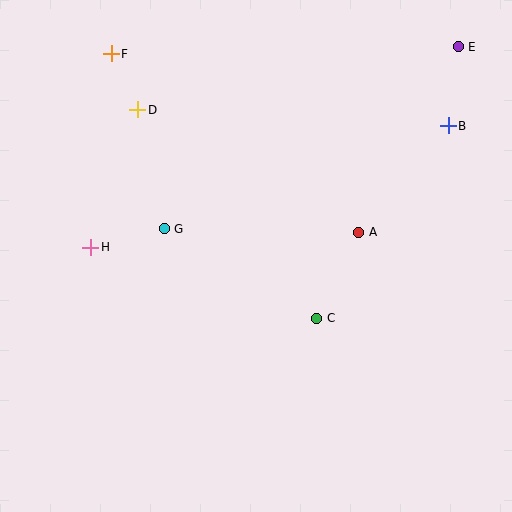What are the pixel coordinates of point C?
Point C is at (317, 318).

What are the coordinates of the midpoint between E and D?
The midpoint between E and D is at (298, 78).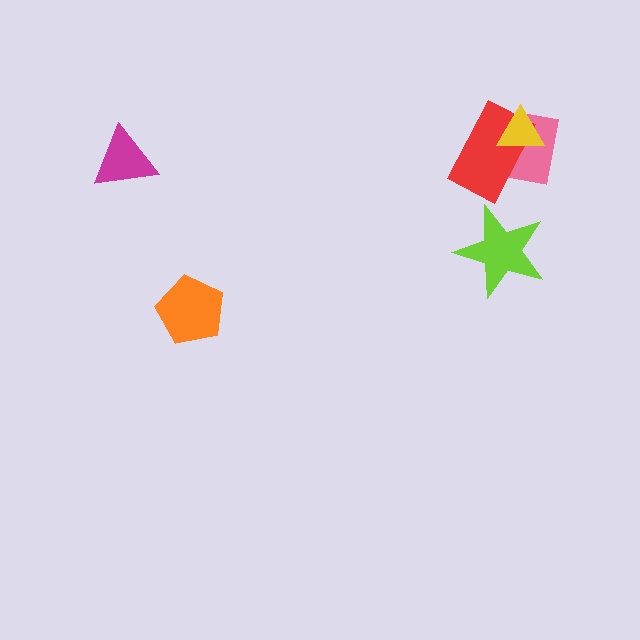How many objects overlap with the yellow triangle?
2 objects overlap with the yellow triangle.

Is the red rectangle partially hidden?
Yes, it is partially covered by another shape.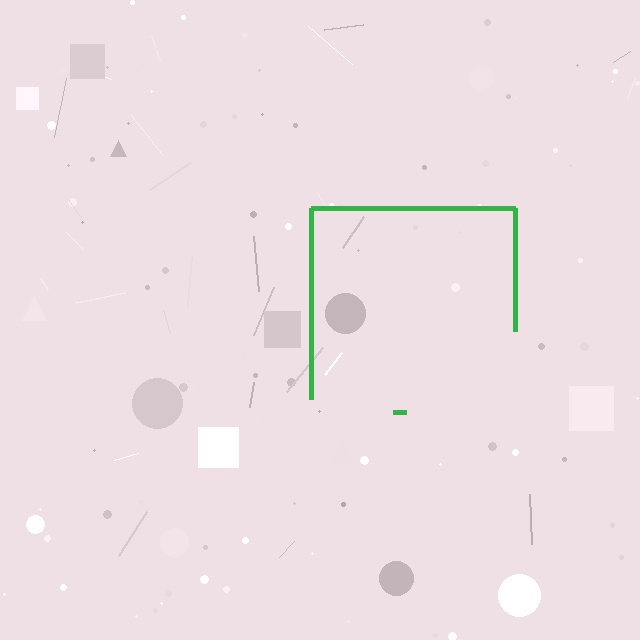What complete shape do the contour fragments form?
The contour fragments form a square.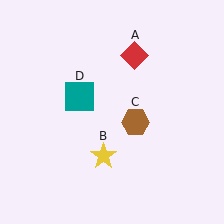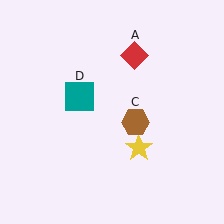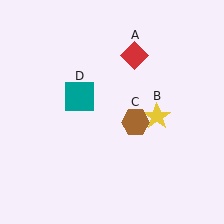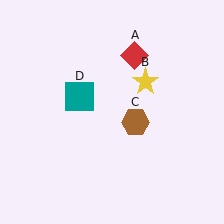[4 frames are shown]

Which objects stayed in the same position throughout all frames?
Red diamond (object A) and brown hexagon (object C) and teal square (object D) remained stationary.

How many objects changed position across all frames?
1 object changed position: yellow star (object B).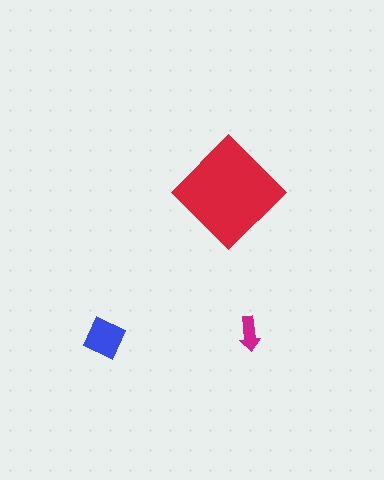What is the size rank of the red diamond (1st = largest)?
1st.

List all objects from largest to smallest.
The red diamond, the blue square, the magenta arrow.